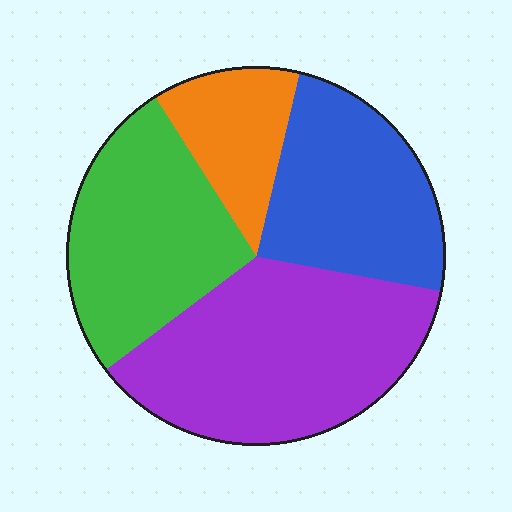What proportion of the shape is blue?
Blue takes up about one quarter (1/4) of the shape.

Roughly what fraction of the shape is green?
Green covers roughly 25% of the shape.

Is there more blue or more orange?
Blue.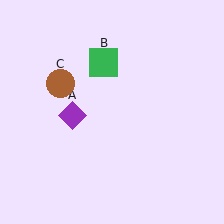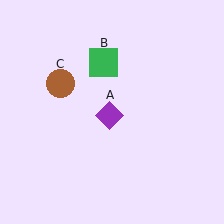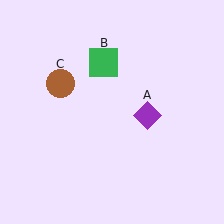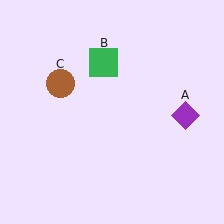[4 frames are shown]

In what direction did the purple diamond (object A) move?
The purple diamond (object A) moved right.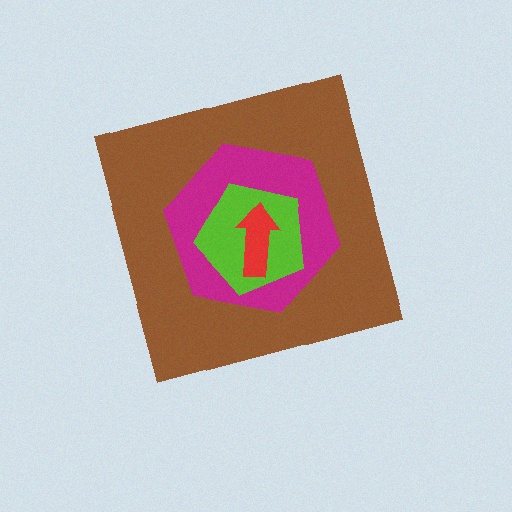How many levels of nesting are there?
4.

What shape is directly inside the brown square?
The magenta hexagon.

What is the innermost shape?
The red arrow.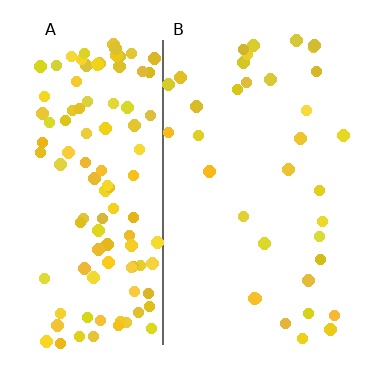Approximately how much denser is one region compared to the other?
Approximately 3.3× — region A over region B.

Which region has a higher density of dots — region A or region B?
A (the left).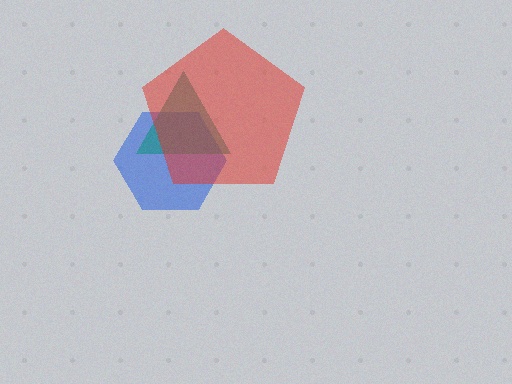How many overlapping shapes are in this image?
There are 3 overlapping shapes in the image.